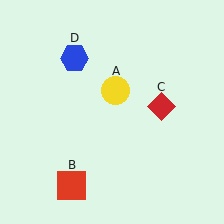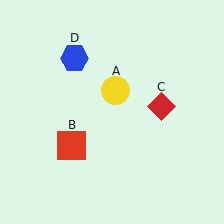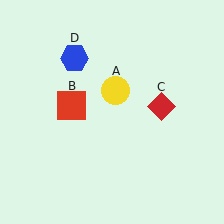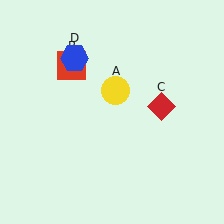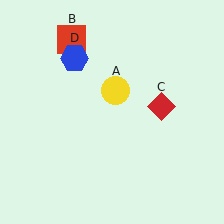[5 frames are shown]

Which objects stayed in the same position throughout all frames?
Yellow circle (object A) and red diamond (object C) and blue hexagon (object D) remained stationary.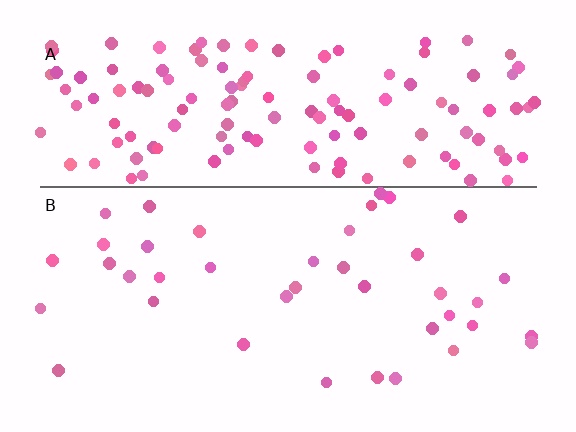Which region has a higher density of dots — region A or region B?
A (the top).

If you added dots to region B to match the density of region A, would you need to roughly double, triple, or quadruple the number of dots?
Approximately quadruple.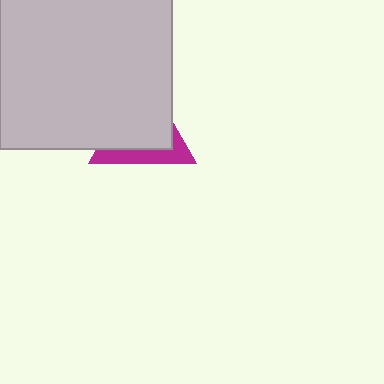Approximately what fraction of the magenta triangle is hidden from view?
Roughly 69% of the magenta triangle is hidden behind the light gray square.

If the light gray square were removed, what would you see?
You would see the complete magenta triangle.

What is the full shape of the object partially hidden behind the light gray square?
The partially hidden object is a magenta triangle.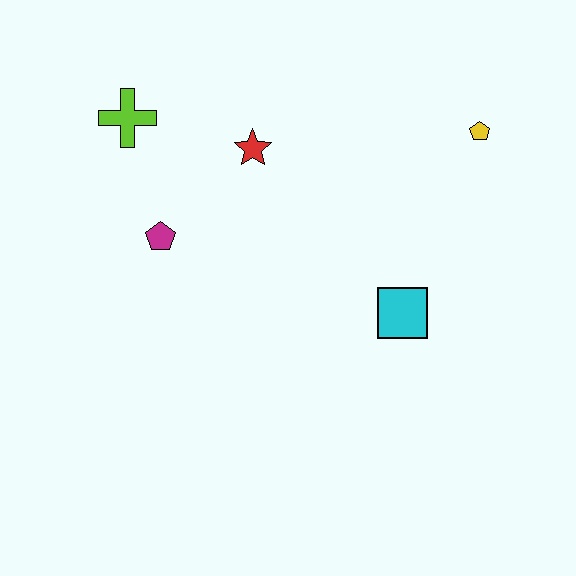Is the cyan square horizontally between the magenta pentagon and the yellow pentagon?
Yes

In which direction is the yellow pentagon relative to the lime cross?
The yellow pentagon is to the right of the lime cross.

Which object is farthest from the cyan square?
The lime cross is farthest from the cyan square.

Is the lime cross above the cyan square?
Yes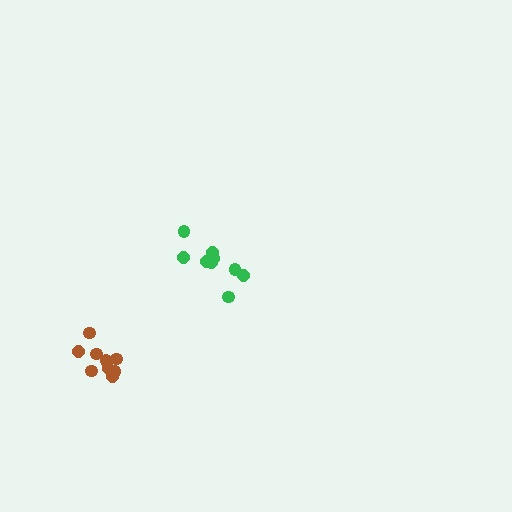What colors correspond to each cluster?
The clusters are colored: green, brown.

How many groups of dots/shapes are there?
There are 2 groups.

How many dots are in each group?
Group 1: 9 dots, Group 2: 9 dots (18 total).